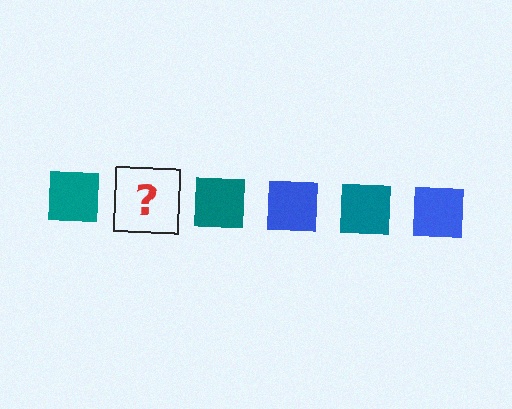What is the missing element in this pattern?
The missing element is a blue square.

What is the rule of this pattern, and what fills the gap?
The rule is that the pattern cycles through teal, blue squares. The gap should be filled with a blue square.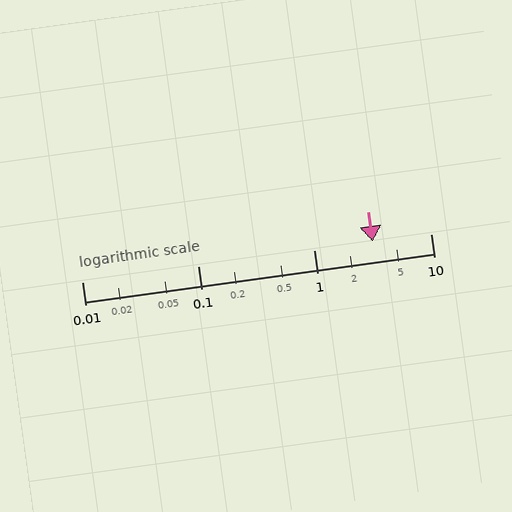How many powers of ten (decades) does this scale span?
The scale spans 3 decades, from 0.01 to 10.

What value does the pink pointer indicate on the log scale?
The pointer indicates approximately 3.2.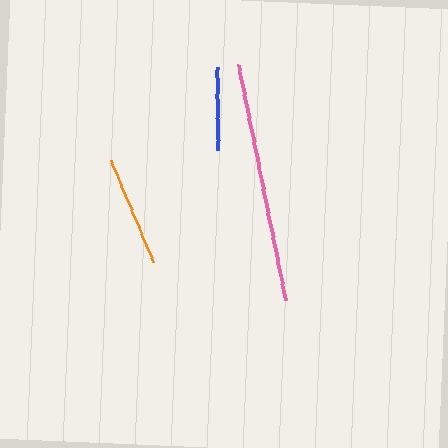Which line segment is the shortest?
The blue line is the shortest at approximately 83 pixels.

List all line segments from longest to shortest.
From longest to shortest: pink, orange, blue.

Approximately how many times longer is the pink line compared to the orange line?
The pink line is approximately 2.2 times the length of the orange line.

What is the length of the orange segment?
The orange segment is approximately 110 pixels long.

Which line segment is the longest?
The pink line is the longest at approximately 239 pixels.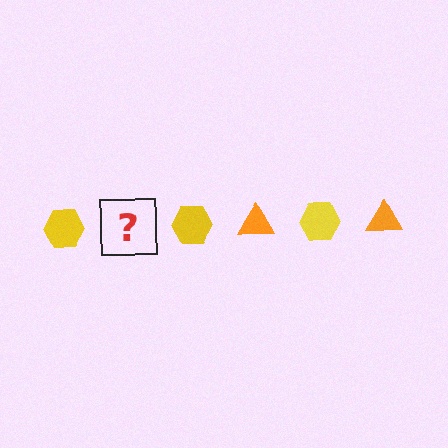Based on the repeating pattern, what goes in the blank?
The blank should be an orange triangle.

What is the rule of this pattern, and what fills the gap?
The rule is that the pattern alternates between yellow hexagon and orange triangle. The gap should be filled with an orange triangle.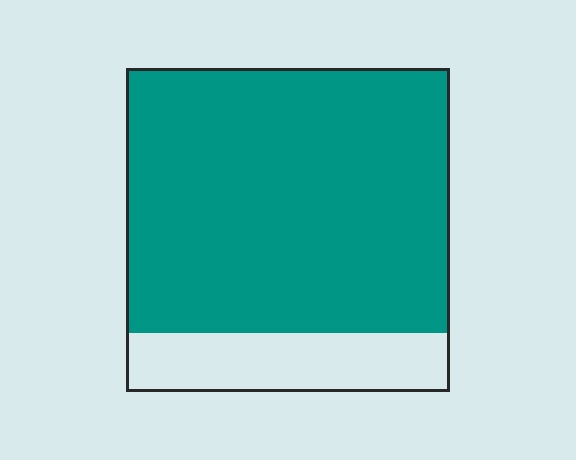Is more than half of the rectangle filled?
Yes.